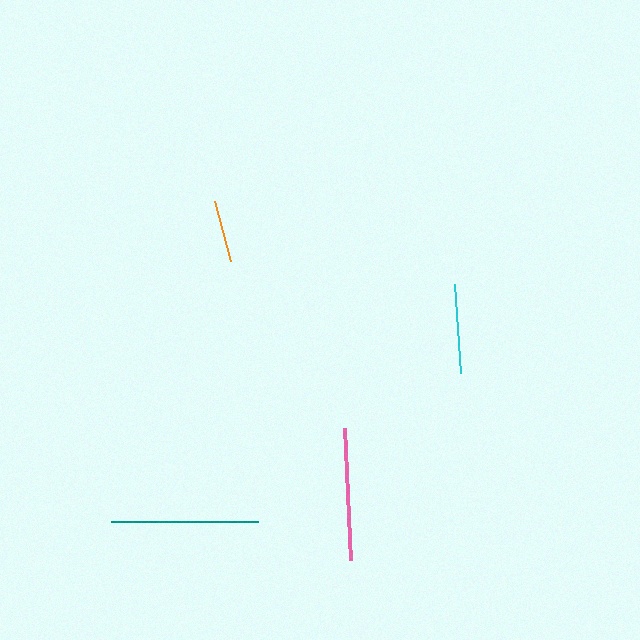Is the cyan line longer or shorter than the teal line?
The teal line is longer than the cyan line.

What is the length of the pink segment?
The pink segment is approximately 132 pixels long.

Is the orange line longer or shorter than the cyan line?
The cyan line is longer than the orange line.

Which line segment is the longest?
The teal line is the longest at approximately 147 pixels.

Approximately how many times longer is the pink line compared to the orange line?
The pink line is approximately 2.1 times the length of the orange line.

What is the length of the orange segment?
The orange segment is approximately 62 pixels long.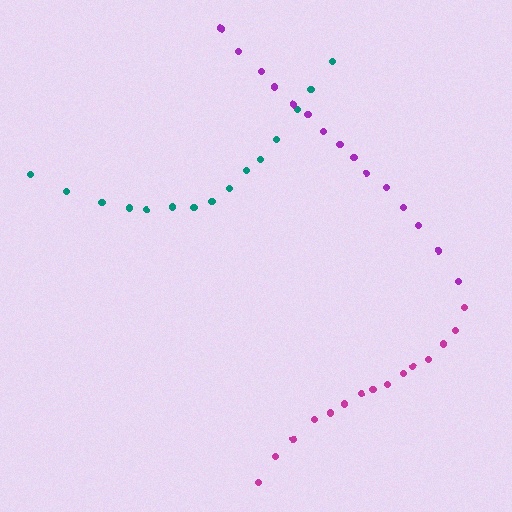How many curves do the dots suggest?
There are 3 distinct paths.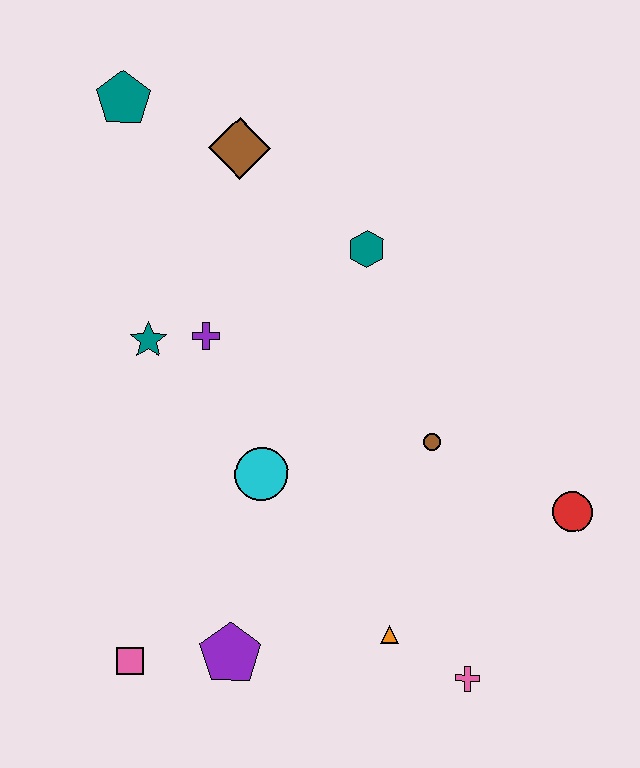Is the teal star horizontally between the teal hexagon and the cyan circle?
No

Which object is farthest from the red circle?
The teal pentagon is farthest from the red circle.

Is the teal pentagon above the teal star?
Yes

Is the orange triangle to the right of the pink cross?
No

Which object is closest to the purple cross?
The teal star is closest to the purple cross.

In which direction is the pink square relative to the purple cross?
The pink square is below the purple cross.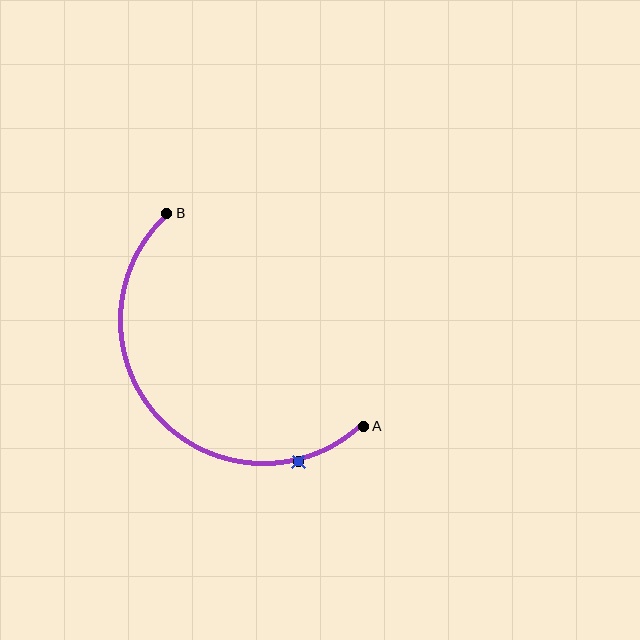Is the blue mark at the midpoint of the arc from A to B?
No. The blue mark lies on the arc but is closer to endpoint A. The arc midpoint would be at the point on the curve equidistant along the arc from both A and B.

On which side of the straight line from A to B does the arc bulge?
The arc bulges below and to the left of the straight line connecting A and B.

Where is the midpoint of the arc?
The arc midpoint is the point on the curve farthest from the straight line joining A and B. It sits below and to the left of that line.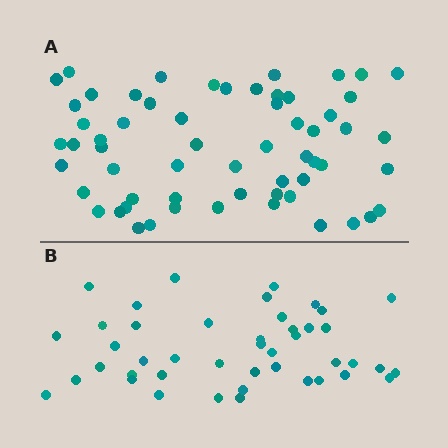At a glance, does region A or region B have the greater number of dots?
Region A (the top region) has more dots.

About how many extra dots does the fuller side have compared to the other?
Region A has approximately 15 more dots than region B.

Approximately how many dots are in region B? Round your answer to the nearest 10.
About 40 dots. (The exact count is 44, which rounds to 40.)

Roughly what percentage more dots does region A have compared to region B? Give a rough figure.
About 35% more.